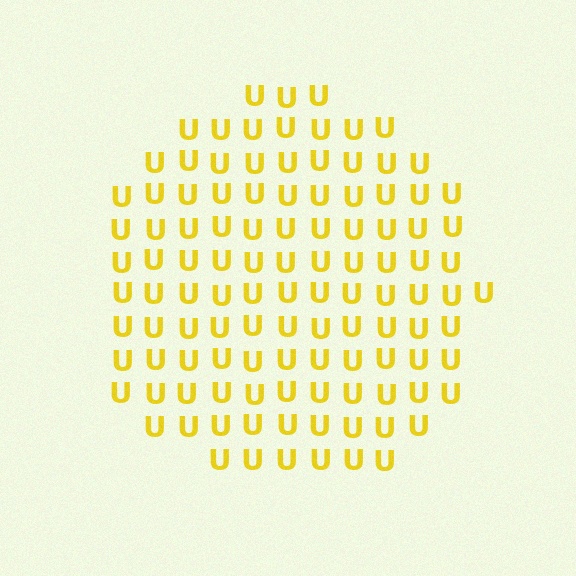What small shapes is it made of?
It is made of small letter U's.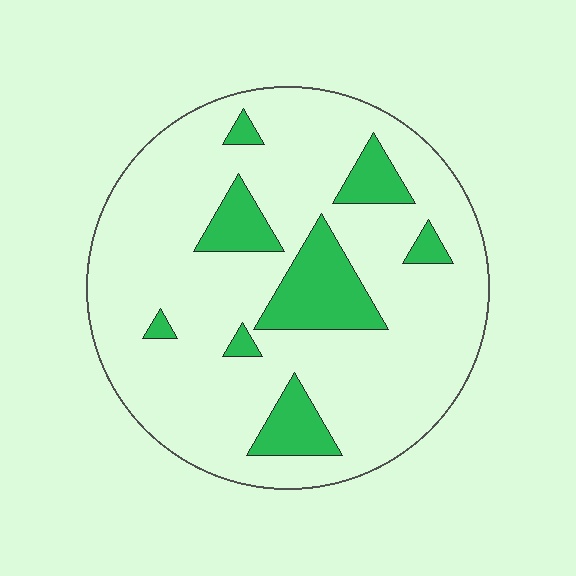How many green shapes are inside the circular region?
8.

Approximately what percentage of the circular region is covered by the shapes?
Approximately 15%.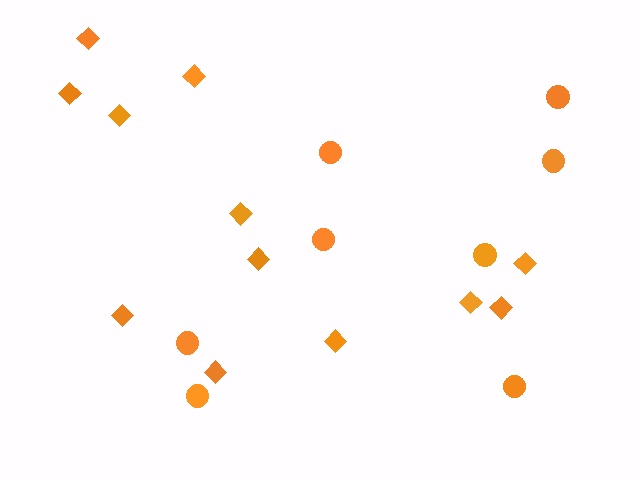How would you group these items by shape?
There are 2 groups: one group of circles (8) and one group of diamonds (12).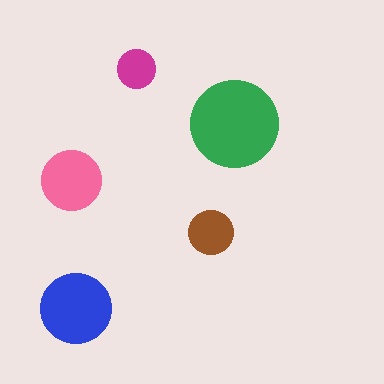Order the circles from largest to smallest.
the green one, the blue one, the pink one, the brown one, the magenta one.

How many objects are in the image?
There are 5 objects in the image.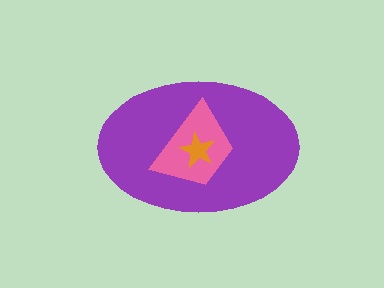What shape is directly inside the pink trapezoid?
The orange star.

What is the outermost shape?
The purple ellipse.